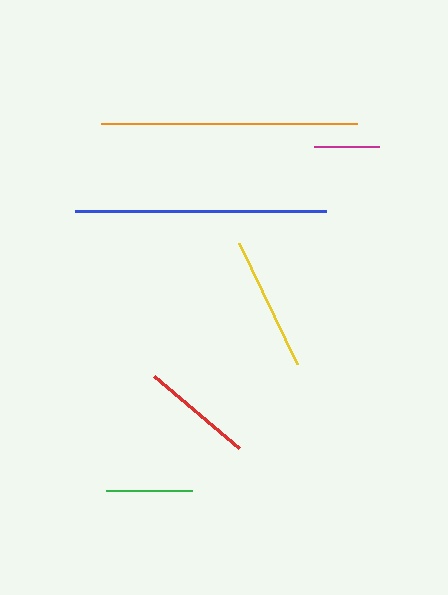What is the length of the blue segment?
The blue segment is approximately 251 pixels long.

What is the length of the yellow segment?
The yellow segment is approximately 134 pixels long.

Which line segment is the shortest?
The magenta line is the shortest at approximately 65 pixels.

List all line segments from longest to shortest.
From longest to shortest: orange, blue, yellow, red, green, magenta.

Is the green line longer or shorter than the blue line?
The blue line is longer than the green line.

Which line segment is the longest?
The orange line is the longest at approximately 256 pixels.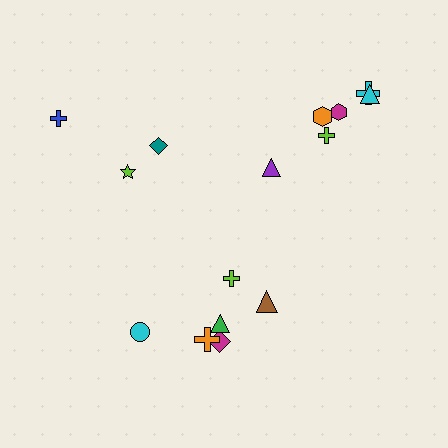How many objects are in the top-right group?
There are 6 objects.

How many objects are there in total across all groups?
There are 15 objects.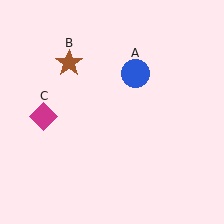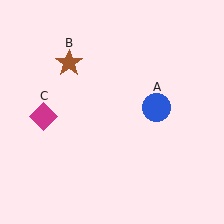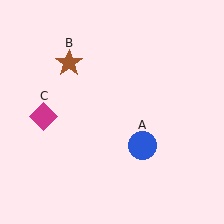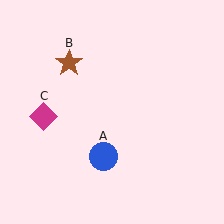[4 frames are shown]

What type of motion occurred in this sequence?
The blue circle (object A) rotated clockwise around the center of the scene.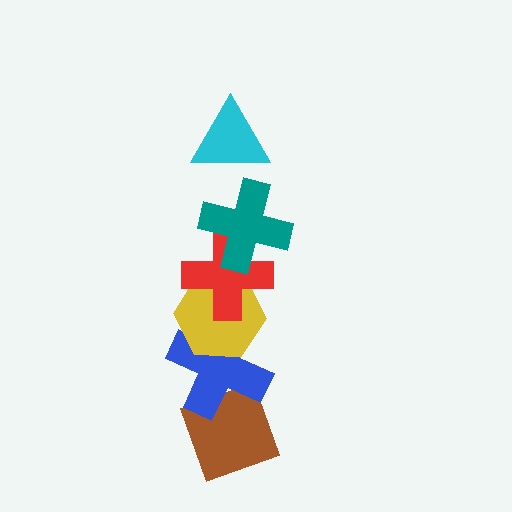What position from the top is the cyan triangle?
The cyan triangle is 1st from the top.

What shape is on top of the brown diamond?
The blue cross is on top of the brown diamond.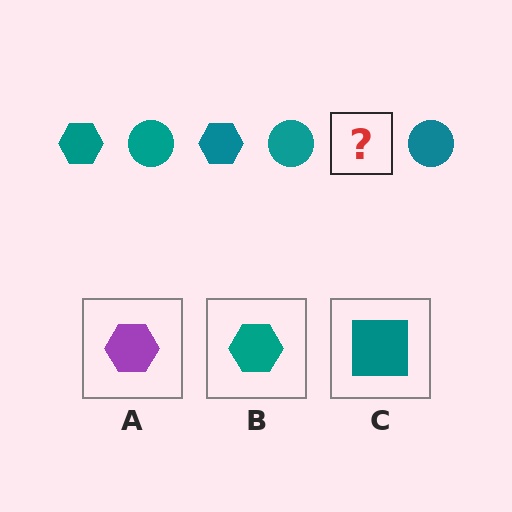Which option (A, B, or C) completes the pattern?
B.